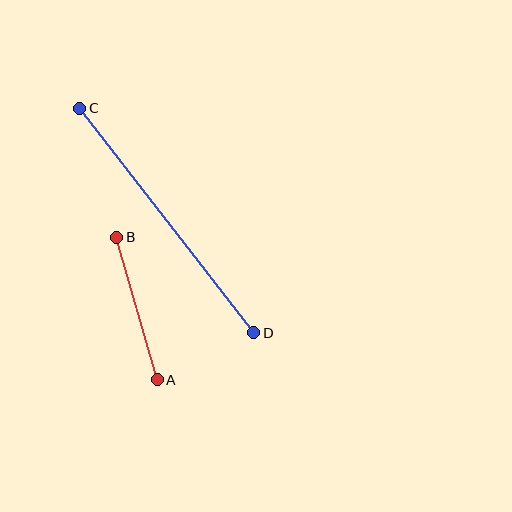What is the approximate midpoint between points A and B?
The midpoint is at approximately (137, 308) pixels.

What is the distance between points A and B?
The distance is approximately 148 pixels.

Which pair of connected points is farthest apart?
Points C and D are farthest apart.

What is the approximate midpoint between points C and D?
The midpoint is at approximately (167, 220) pixels.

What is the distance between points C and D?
The distance is approximately 284 pixels.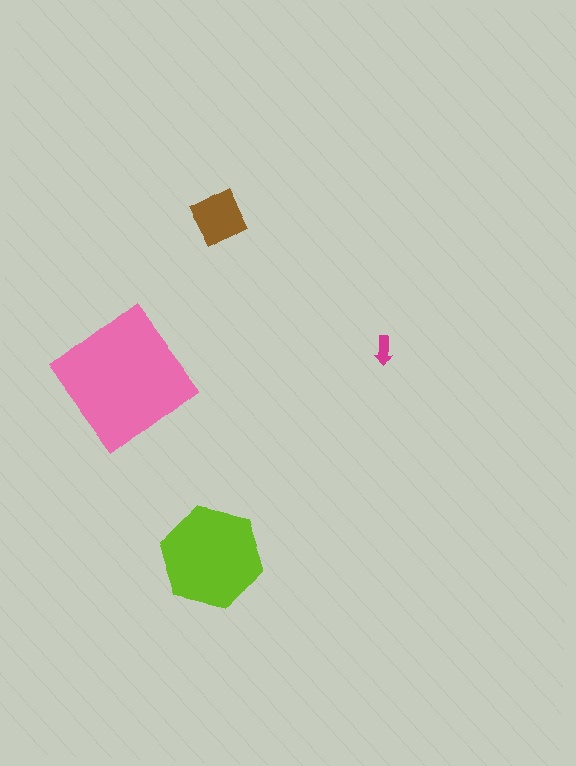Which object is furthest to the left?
The pink diamond is leftmost.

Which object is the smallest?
The magenta arrow.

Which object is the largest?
The pink diamond.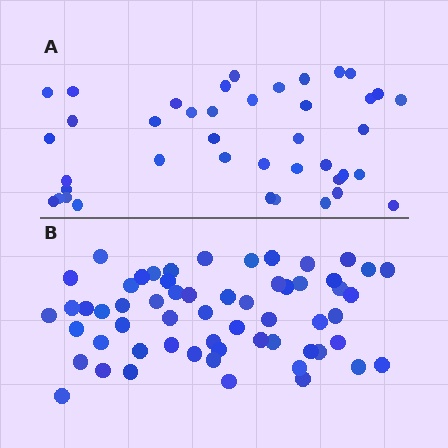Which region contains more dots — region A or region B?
Region B (the bottom region) has more dots.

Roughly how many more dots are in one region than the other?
Region B has approximately 20 more dots than region A.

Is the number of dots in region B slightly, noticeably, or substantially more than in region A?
Region B has noticeably more, but not dramatically so. The ratio is roughly 1.4 to 1.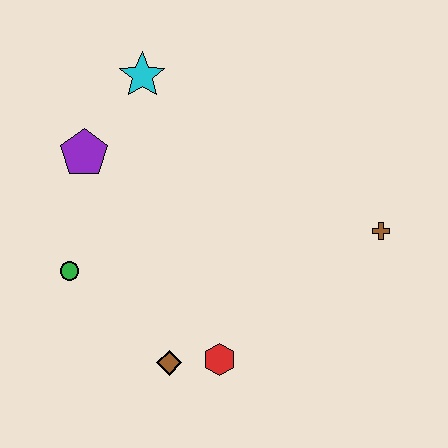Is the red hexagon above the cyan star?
No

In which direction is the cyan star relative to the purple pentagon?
The cyan star is above the purple pentagon.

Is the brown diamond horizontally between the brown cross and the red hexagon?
No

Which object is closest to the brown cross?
The red hexagon is closest to the brown cross.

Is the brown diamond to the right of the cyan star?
Yes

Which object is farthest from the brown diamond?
The cyan star is farthest from the brown diamond.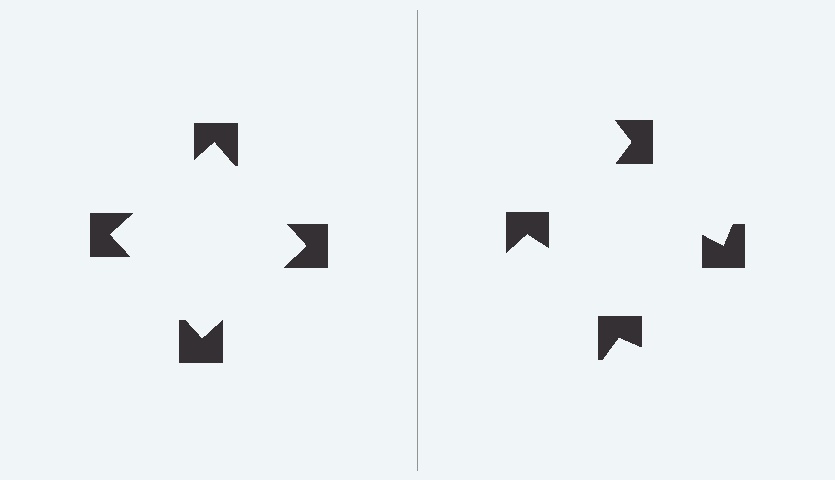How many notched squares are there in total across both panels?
8 — 4 on each side.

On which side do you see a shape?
An illusory square appears on the left side. On the right side the wedge cuts are rotated, so no coherent shape forms.